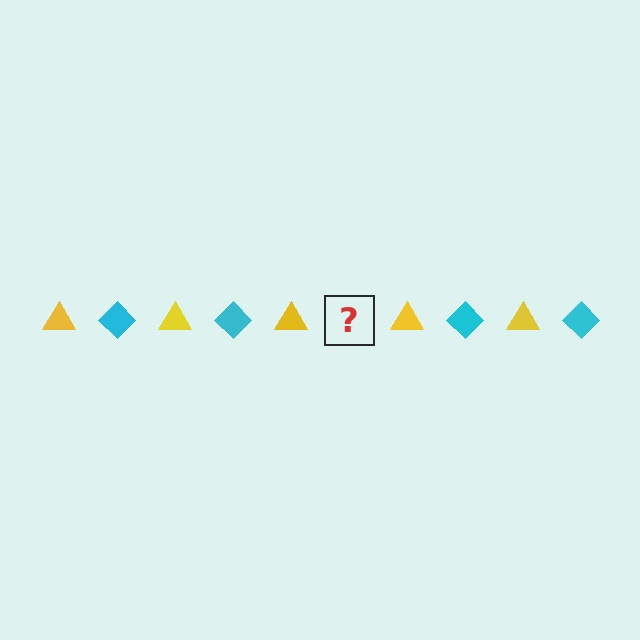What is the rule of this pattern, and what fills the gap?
The rule is that the pattern alternates between yellow triangle and cyan diamond. The gap should be filled with a cyan diamond.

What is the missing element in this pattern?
The missing element is a cyan diamond.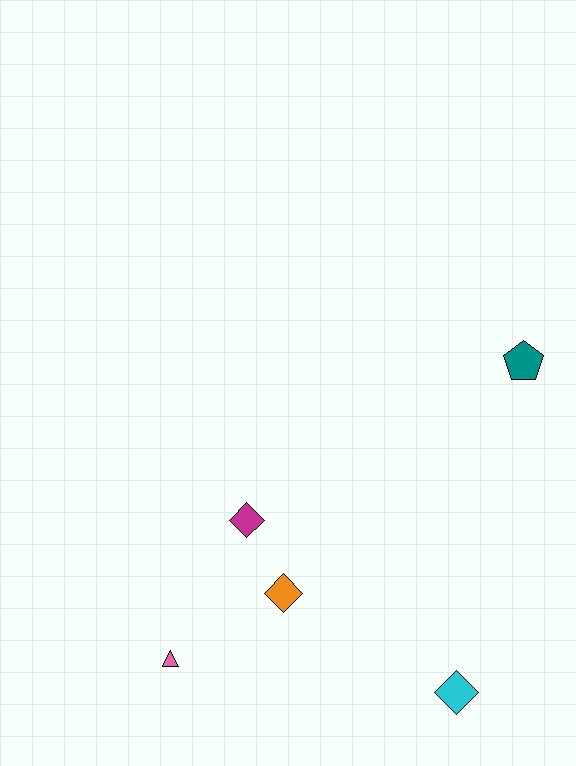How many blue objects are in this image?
There are no blue objects.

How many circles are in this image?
There are no circles.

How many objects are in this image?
There are 5 objects.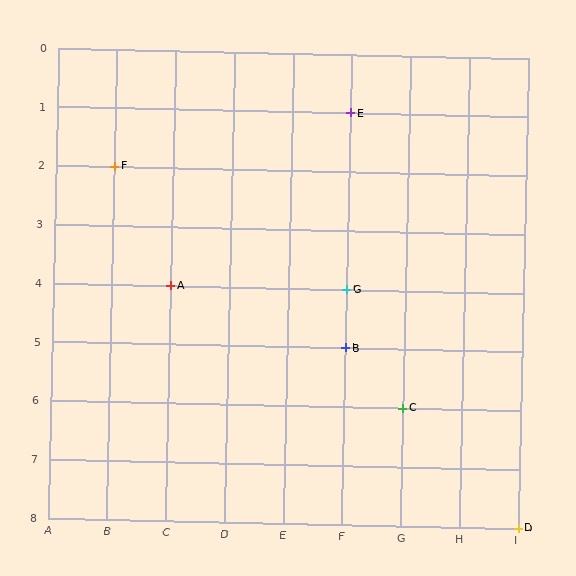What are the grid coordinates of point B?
Point B is at grid coordinates (F, 5).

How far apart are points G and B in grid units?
Points G and B are 1 row apart.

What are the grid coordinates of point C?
Point C is at grid coordinates (G, 6).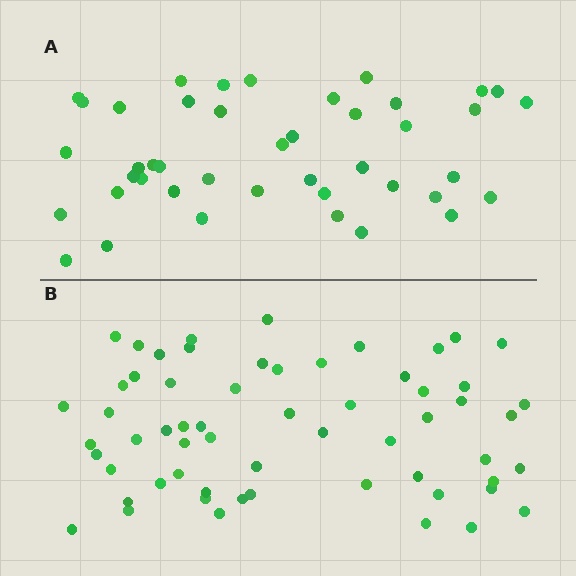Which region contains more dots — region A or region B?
Region B (the bottom region) has more dots.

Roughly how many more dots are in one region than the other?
Region B has approximately 15 more dots than region A.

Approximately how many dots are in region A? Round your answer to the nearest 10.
About 40 dots. (The exact count is 43, which rounds to 40.)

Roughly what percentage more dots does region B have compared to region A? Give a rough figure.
About 40% more.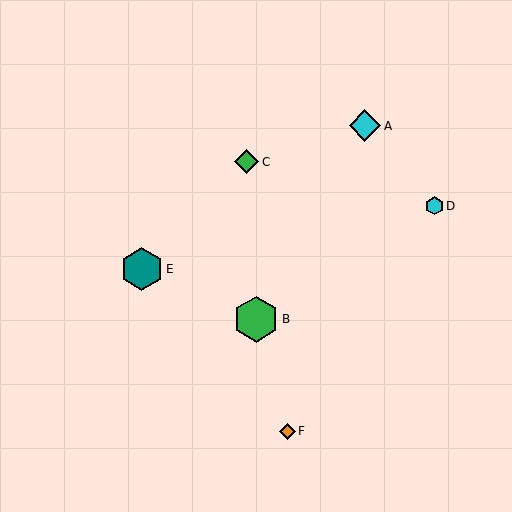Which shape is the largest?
The green hexagon (labeled B) is the largest.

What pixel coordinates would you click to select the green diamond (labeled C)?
Click at (247, 162) to select the green diamond C.